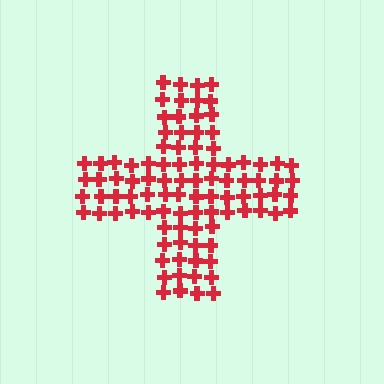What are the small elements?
The small elements are crosses.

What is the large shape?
The large shape is a cross.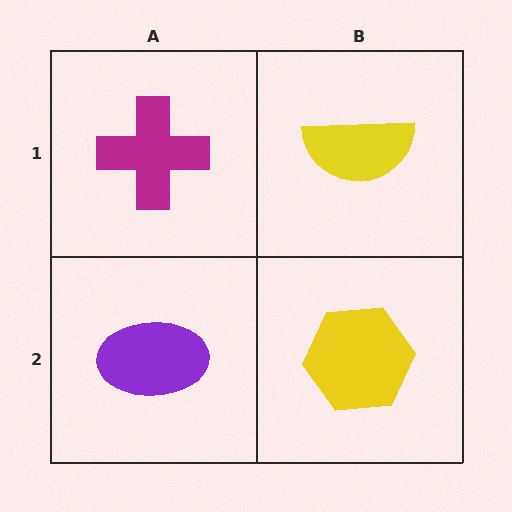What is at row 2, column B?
A yellow hexagon.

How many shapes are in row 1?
2 shapes.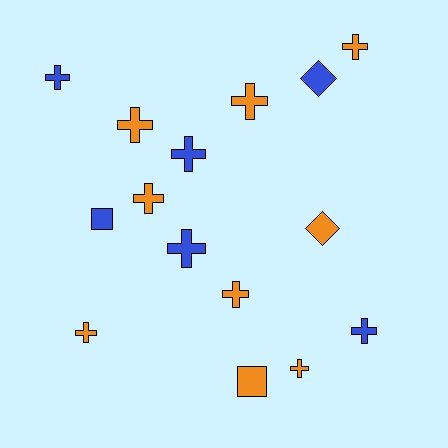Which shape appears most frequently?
Cross, with 11 objects.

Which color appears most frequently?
Orange, with 9 objects.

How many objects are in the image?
There are 15 objects.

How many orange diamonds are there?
There is 1 orange diamond.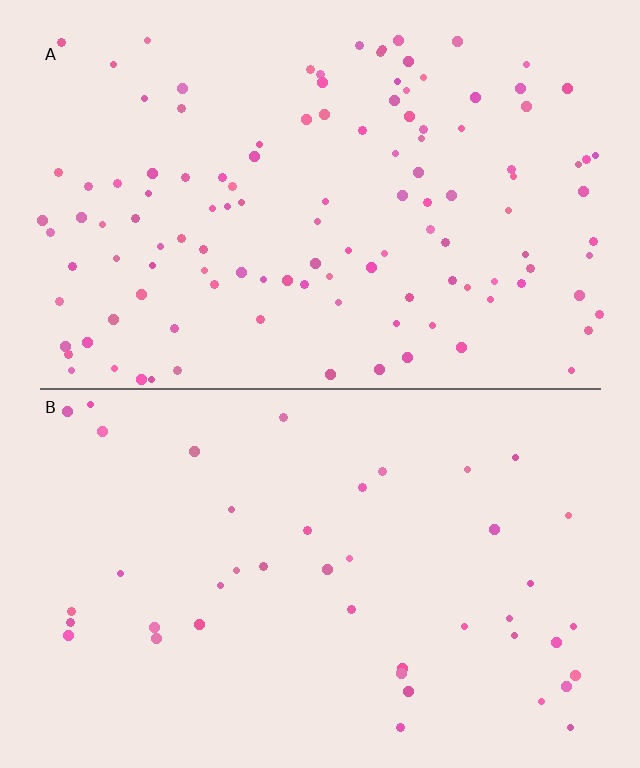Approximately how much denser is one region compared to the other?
Approximately 2.8× — region A over region B.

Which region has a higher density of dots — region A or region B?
A (the top).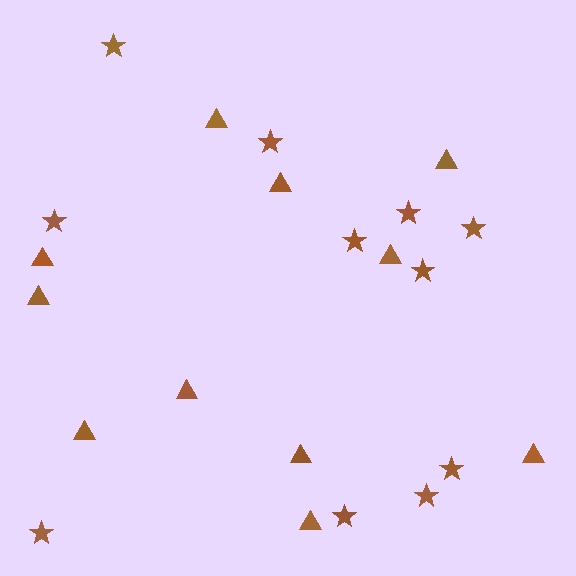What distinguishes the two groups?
There are 2 groups: one group of triangles (11) and one group of stars (11).